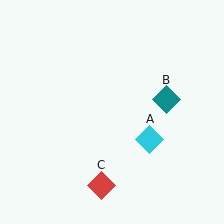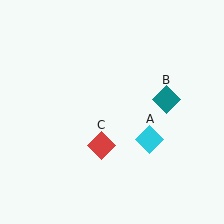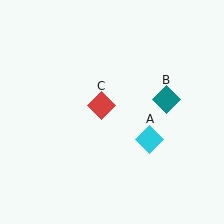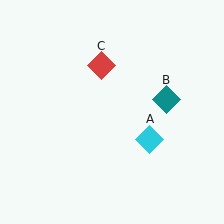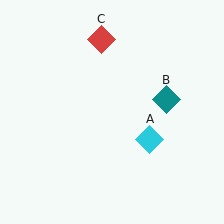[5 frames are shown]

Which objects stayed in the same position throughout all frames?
Cyan diamond (object A) and teal diamond (object B) remained stationary.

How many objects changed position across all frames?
1 object changed position: red diamond (object C).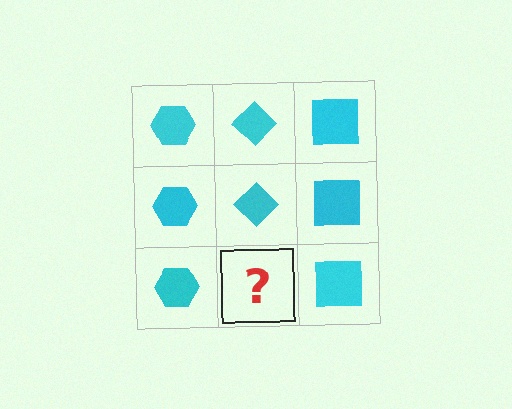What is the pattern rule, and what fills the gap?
The rule is that each column has a consistent shape. The gap should be filled with a cyan diamond.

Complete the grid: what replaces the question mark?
The question mark should be replaced with a cyan diamond.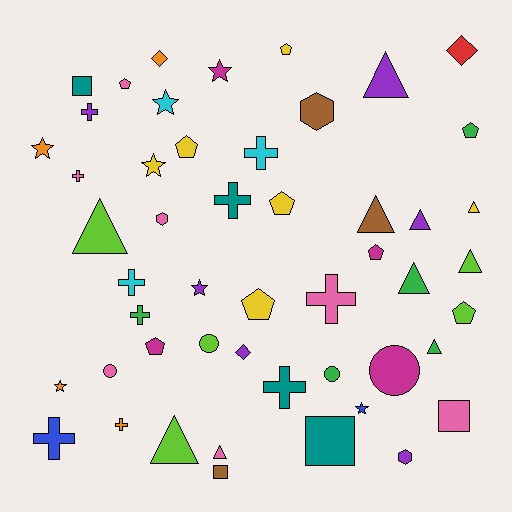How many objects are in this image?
There are 50 objects.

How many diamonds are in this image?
There are 3 diamonds.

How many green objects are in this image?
There are 5 green objects.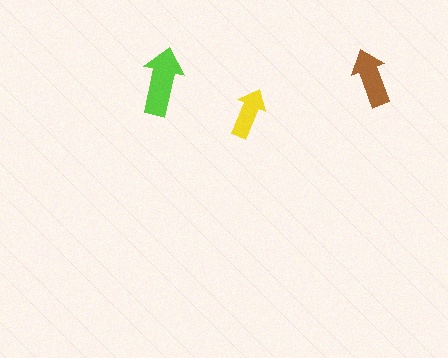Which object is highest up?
The brown arrow is topmost.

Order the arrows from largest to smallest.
the lime one, the brown one, the yellow one.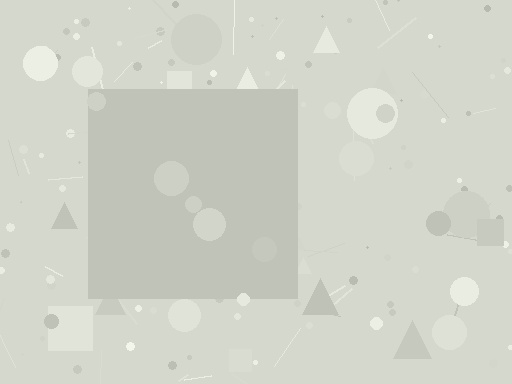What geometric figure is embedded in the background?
A square is embedded in the background.